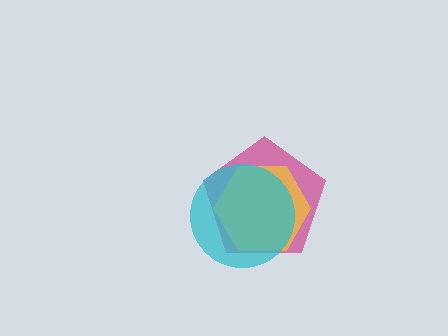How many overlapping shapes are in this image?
There are 3 overlapping shapes in the image.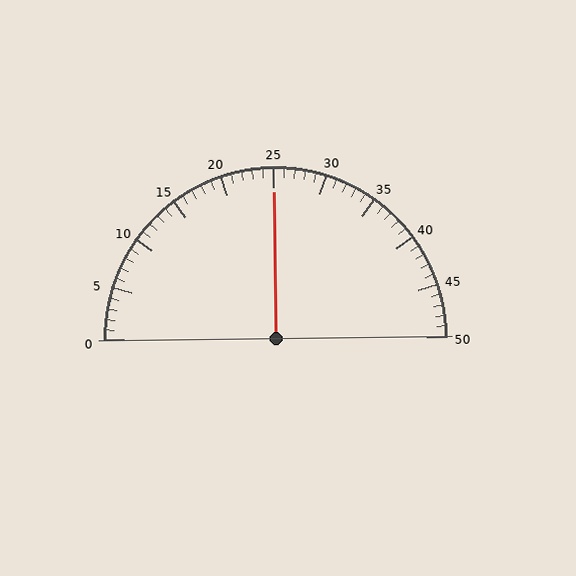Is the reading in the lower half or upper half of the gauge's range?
The reading is in the upper half of the range (0 to 50).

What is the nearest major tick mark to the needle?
The nearest major tick mark is 25.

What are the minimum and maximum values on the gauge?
The gauge ranges from 0 to 50.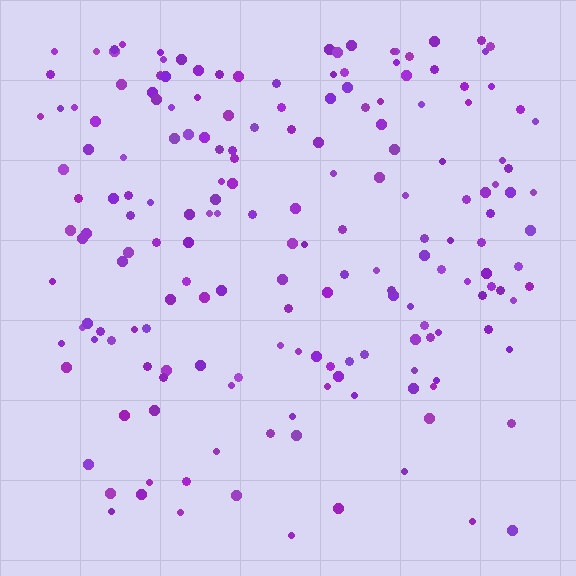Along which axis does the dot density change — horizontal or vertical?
Vertical.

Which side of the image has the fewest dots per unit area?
The bottom.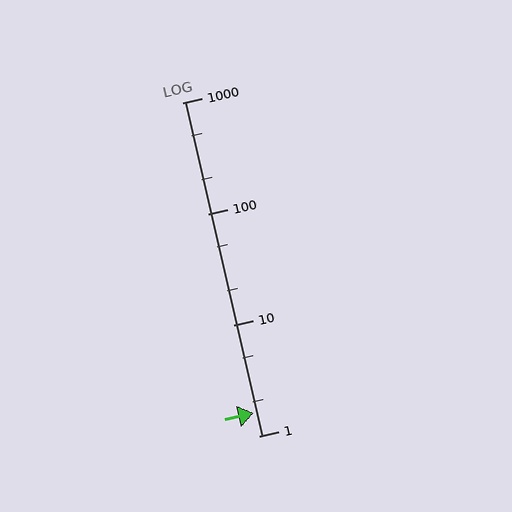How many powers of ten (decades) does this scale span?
The scale spans 3 decades, from 1 to 1000.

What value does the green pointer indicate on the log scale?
The pointer indicates approximately 1.6.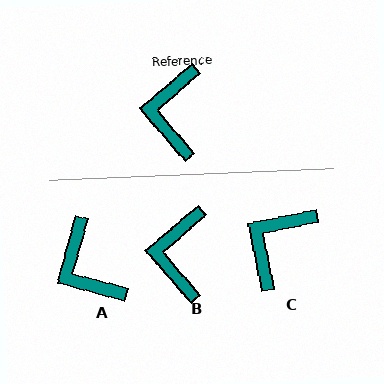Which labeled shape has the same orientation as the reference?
B.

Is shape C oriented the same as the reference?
No, it is off by about 29 degrees.